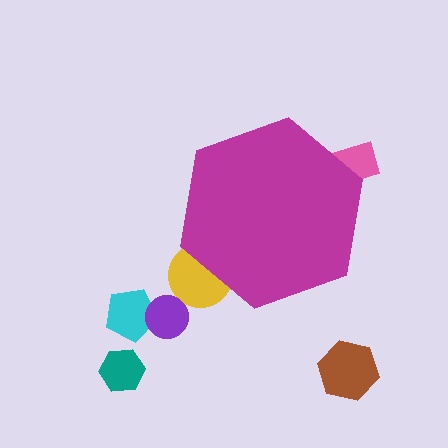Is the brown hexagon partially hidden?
No, the brown hexagon is fully visible.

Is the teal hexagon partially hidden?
No, the teal hexagon is fully visible.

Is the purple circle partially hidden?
No, the purple circle is fully visible.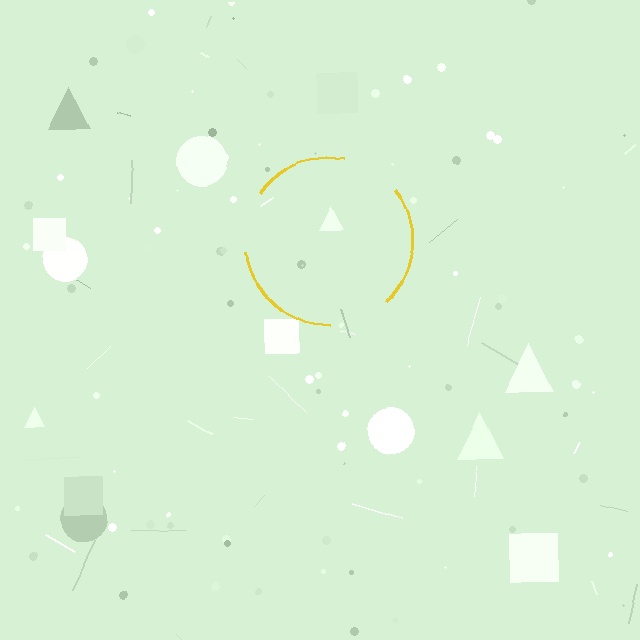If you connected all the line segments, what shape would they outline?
They would outline a circle.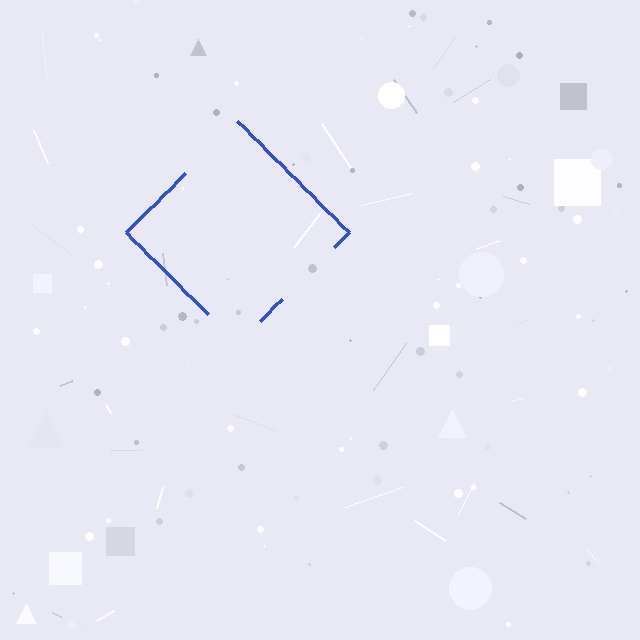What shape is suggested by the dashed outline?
The dashed outline suggests a diamond.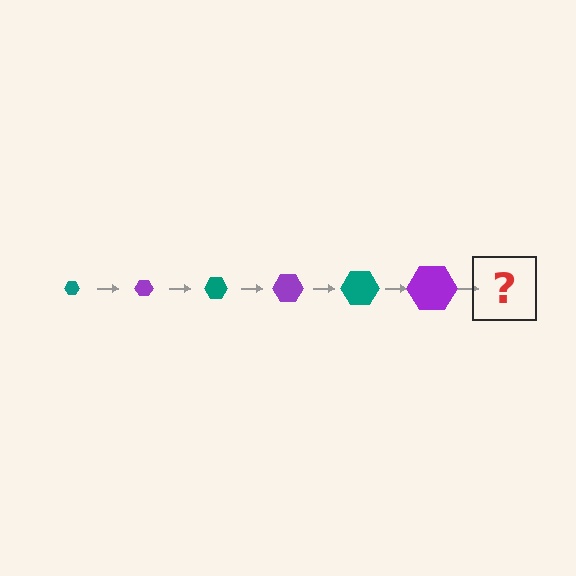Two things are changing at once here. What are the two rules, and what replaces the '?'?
The two rules are that the hexagon grows larger each step and the color cycles through teal and purple. The '?' should be a teal hexagon, larger than the previous one.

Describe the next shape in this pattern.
It should be a teal hexagon, larger than the previous one.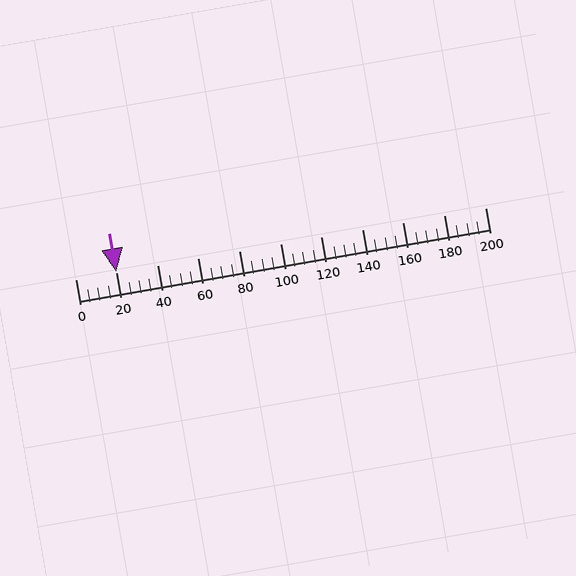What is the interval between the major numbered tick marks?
The major tick marks are spaced 20 units apart.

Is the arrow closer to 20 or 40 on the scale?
The arrow is closer to 20.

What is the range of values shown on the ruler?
The ruler shows values from 0 to 200.